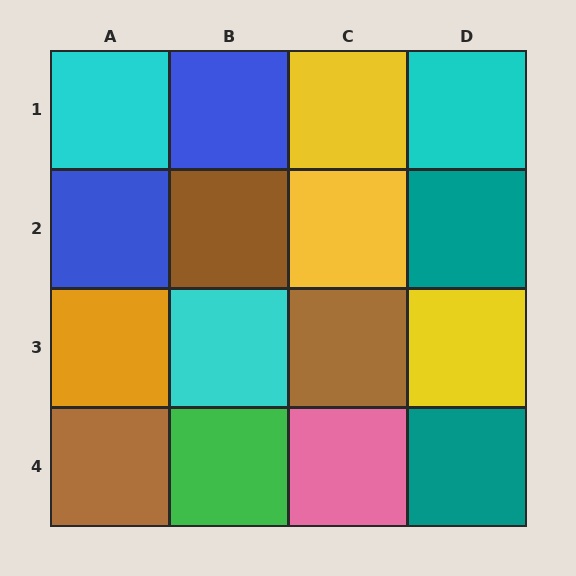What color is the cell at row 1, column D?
Cyan.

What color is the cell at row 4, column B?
Green.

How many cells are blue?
2 cells are blue.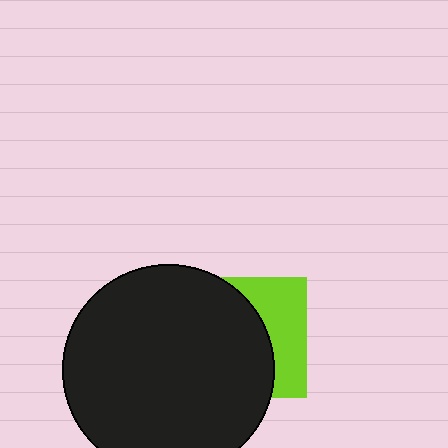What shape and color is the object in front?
The object in front is a black circle.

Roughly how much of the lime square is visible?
A small part of it is visible (roughly 37%).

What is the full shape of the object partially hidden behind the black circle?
The partially hidden object is a lime square.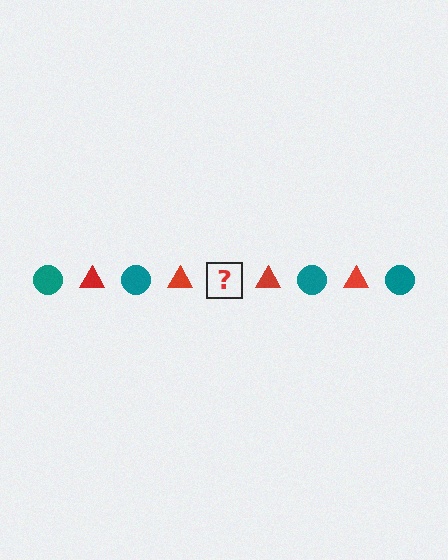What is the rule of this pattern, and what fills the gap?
The rule is that the pattern alternates between teal circle and red triangle. The gap should be filled with a teal circle.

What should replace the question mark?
The question mark should be replaced with a teal circle.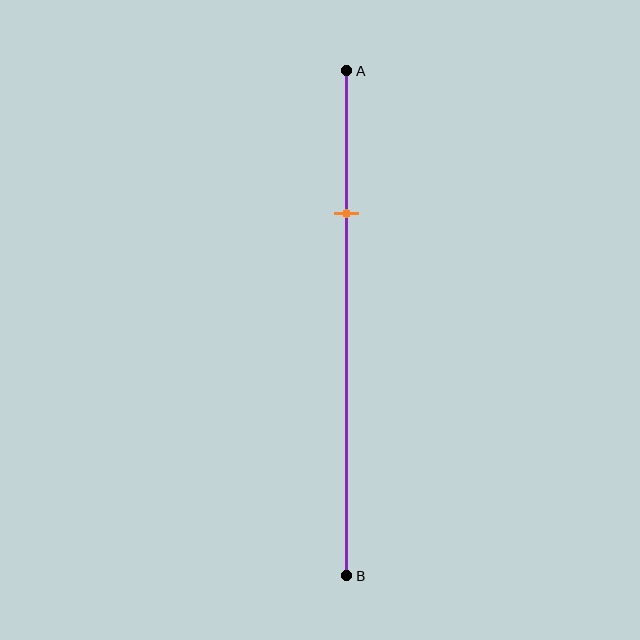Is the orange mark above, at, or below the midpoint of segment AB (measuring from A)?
The orange mark is above the midpoint of segment AB.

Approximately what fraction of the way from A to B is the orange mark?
The orange mark is approximately 30% of the way from A to B.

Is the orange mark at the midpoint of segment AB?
No, the mark is at about 30% from A, not at the 50% midpoint.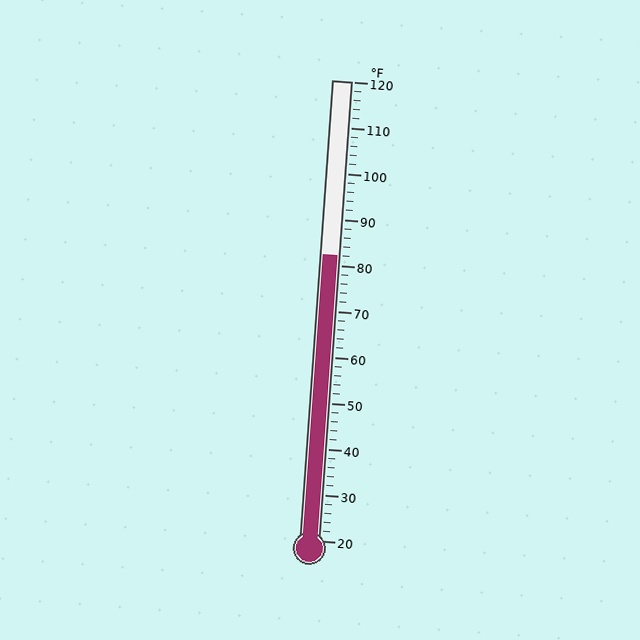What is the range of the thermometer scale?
The thermometer scale ranges from 20°F to 120°F.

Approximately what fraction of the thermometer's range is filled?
The thermometer is filled to approximately 60% of its range.